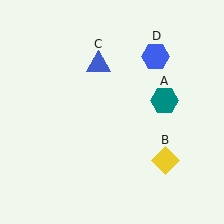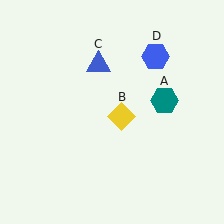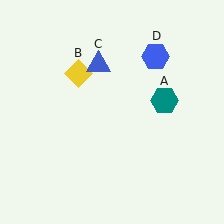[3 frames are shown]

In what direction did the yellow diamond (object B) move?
The yellow diamond (object B) moved up and to the left.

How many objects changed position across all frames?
1 object changed position: yellow diamond (object B).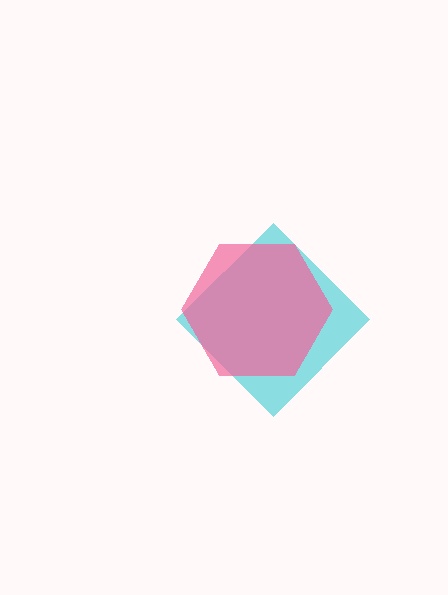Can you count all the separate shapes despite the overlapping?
Yes, there are 2 separate shapes.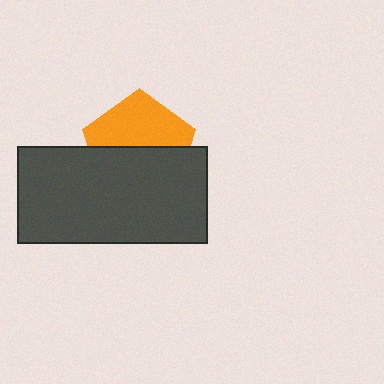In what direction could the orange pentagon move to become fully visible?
The orange pentagon could move up. That would shift it out from behind the dark gray rectangle entirely.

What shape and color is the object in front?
The object in front is a dark gray rectangle.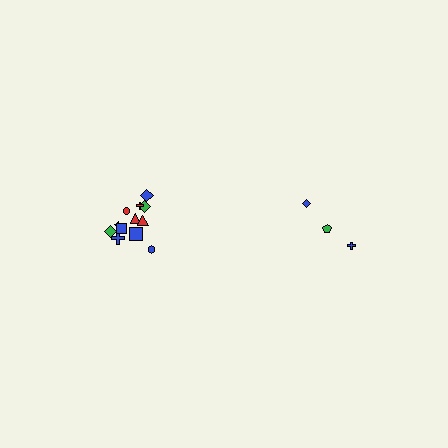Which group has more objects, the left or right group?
The left group.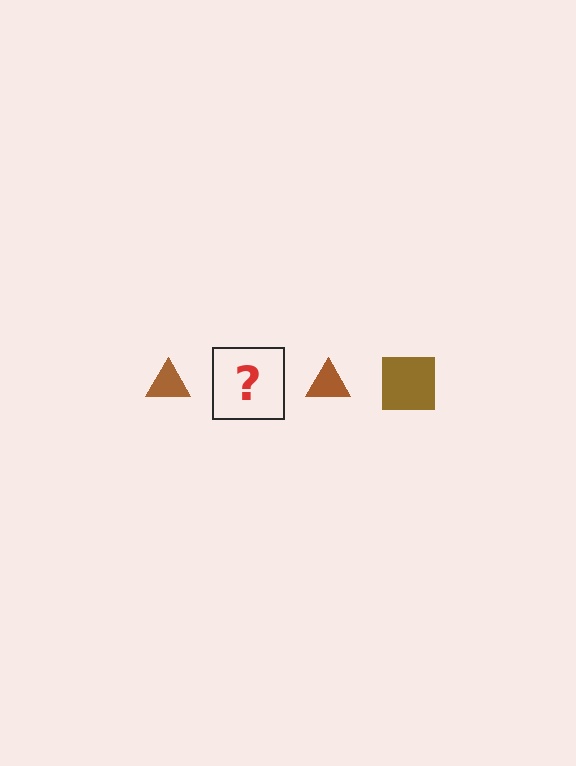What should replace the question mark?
The question mark should be replaced with a brown square.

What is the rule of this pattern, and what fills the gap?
The rule is that the pattern cycles through triangle, square shapes in brown. The gap should be filled with a brown square.